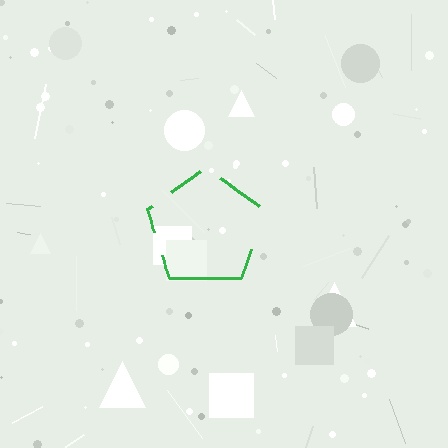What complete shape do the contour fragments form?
The contour fragments form a pentagon.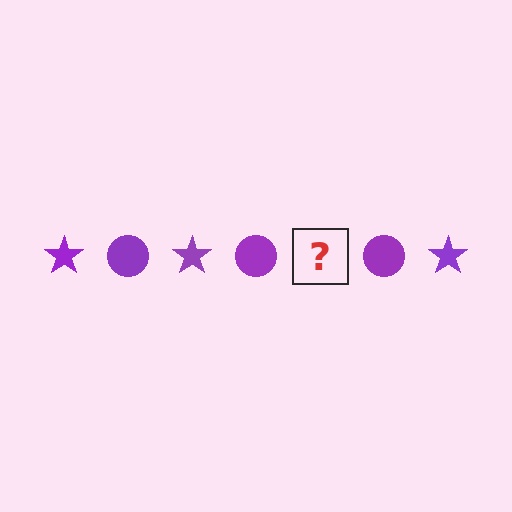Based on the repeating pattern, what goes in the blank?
The blank should be a purple star.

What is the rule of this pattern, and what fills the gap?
The rule is that the pattern cycles through star, circle shapes in purple. The gap should be filled with a purple star.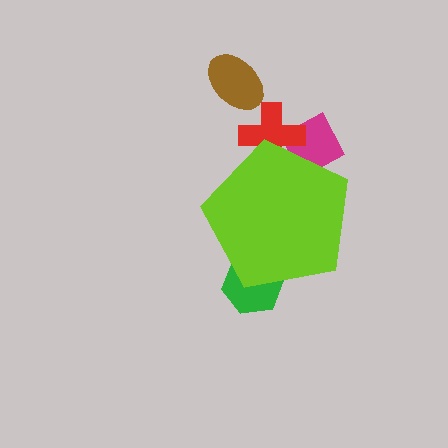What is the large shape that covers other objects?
A lime pentagon.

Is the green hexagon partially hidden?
Yes, the green hexagon is partially hidden behind the lime pentagon.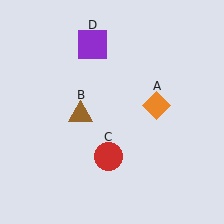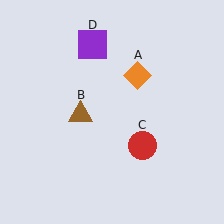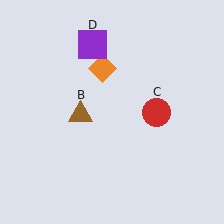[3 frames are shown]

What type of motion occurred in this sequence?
The orange diamond (object A), red circle (object C) rotated counterclockwise around the center of the scene.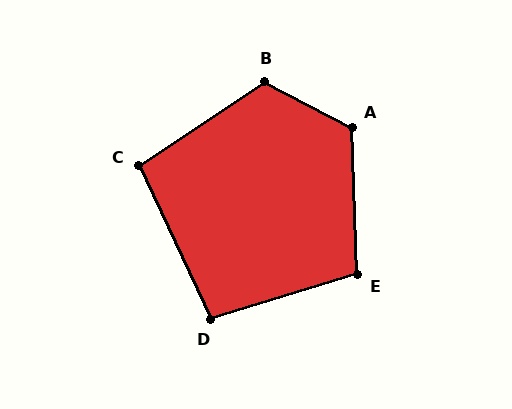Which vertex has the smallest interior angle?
D, at approximately 98 degrees.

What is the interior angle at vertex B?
Approximately 119 degrees (obtuse).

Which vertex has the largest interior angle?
A, at approximately 120 degrees.